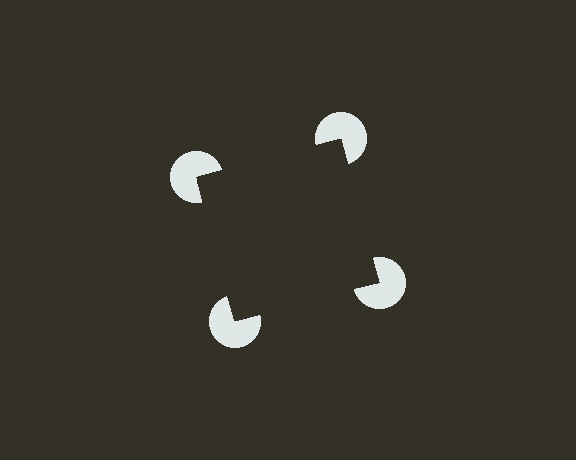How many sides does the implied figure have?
4 sides.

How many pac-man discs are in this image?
There are 4 — one at each vertex of the illusory square.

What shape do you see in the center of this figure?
An illusory square — its edges are inferred from the aligned wedge cuts in the pac-man discs, not physically drawn.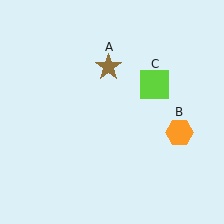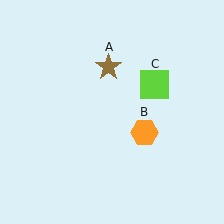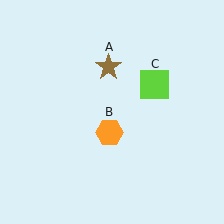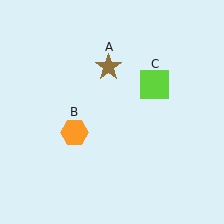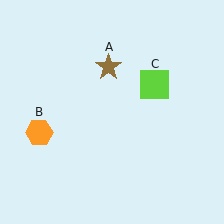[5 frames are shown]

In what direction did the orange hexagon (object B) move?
The orange hexagon (object B) moved left.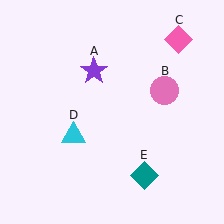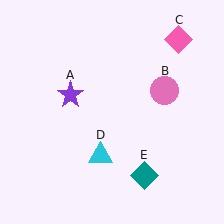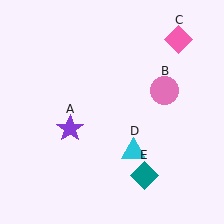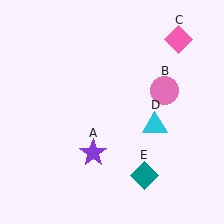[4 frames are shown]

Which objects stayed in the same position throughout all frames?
Pink circle (object B) and pink diamond (object C) and teal diamond (object E) remained stationary.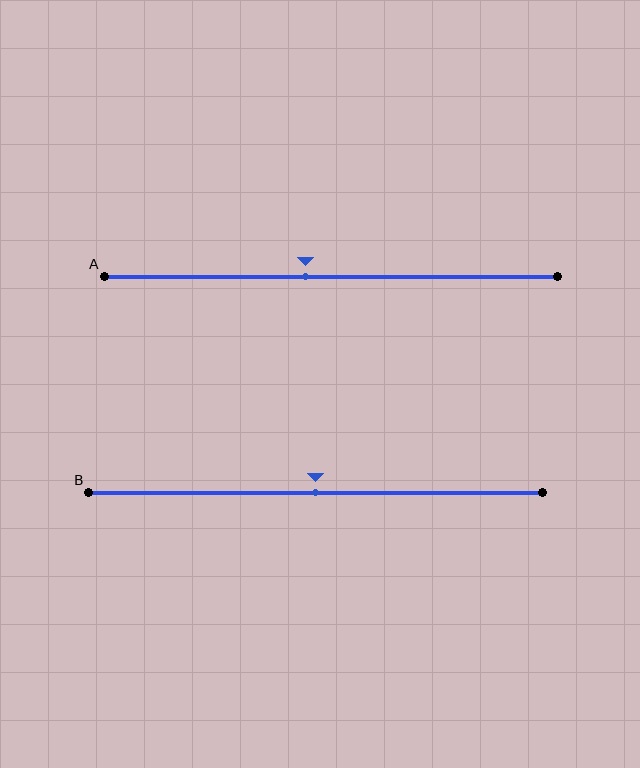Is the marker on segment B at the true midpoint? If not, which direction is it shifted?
Yes, the marker on segment B is at the true midpoint.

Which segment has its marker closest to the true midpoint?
Segment B has its marker closest to the true midpoint.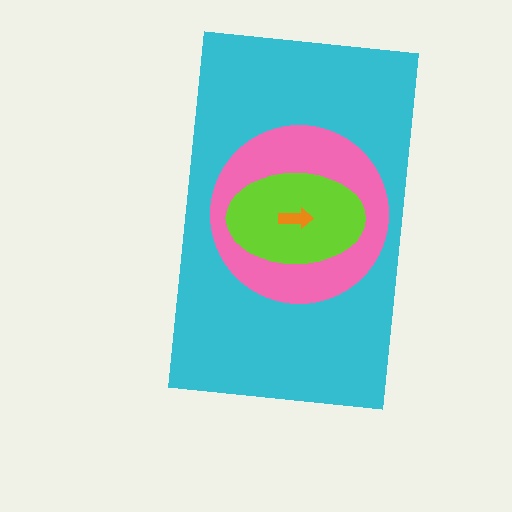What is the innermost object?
The orange arrow.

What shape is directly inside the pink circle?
The lime ellipse.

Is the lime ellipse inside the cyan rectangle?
Yes.